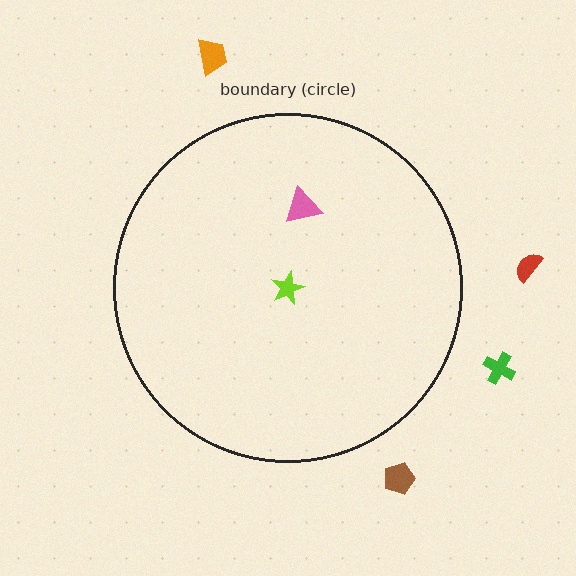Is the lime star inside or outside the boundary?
Inside.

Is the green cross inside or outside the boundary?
Outside.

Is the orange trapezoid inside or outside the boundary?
Outside.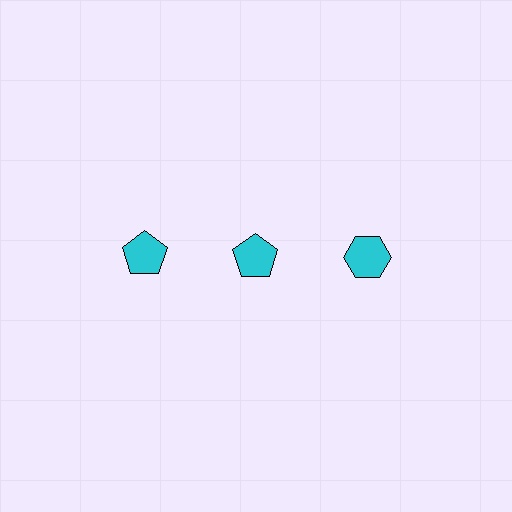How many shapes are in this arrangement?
There are 3 shapes arranged in a grid pattern.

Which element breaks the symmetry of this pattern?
The cyan hexagon in the top row, center column breaks the symmetry. All other shapes are cyan pentagons.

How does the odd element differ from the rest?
It has a different shape: hexagon instead of pentagon.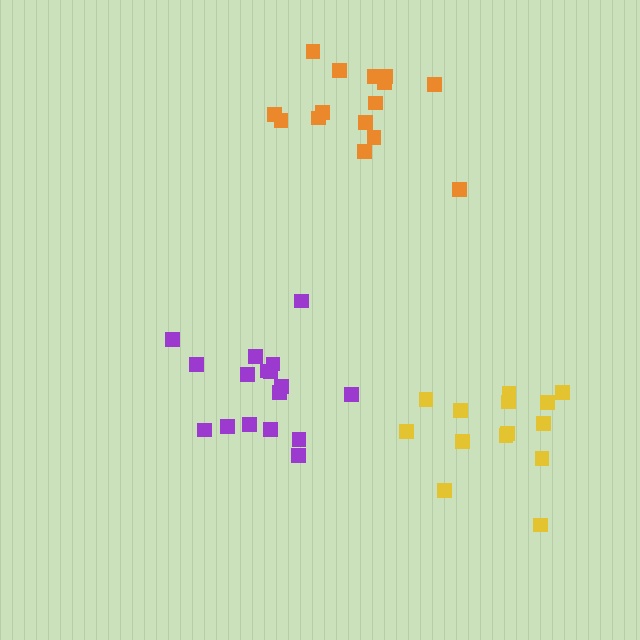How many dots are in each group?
Group 1: 14 dots, Group 2: 17 dots, Group 3: 15 dots (46 total).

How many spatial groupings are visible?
There are 3 spatial groupings.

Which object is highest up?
The orange cluster is topmost.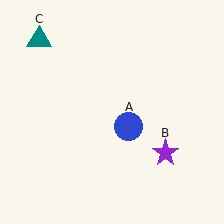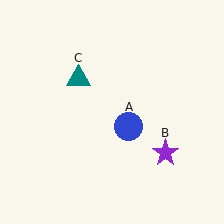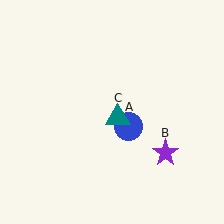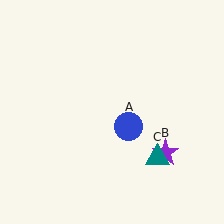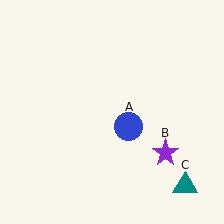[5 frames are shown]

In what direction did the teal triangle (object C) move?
The teal triangle (object C) moved down and to the right.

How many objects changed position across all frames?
1 object changed position: teal triangle (object C).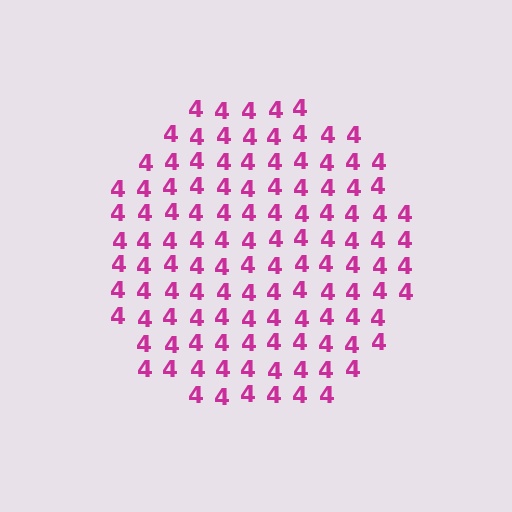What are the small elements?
The small elements are digit 4's.